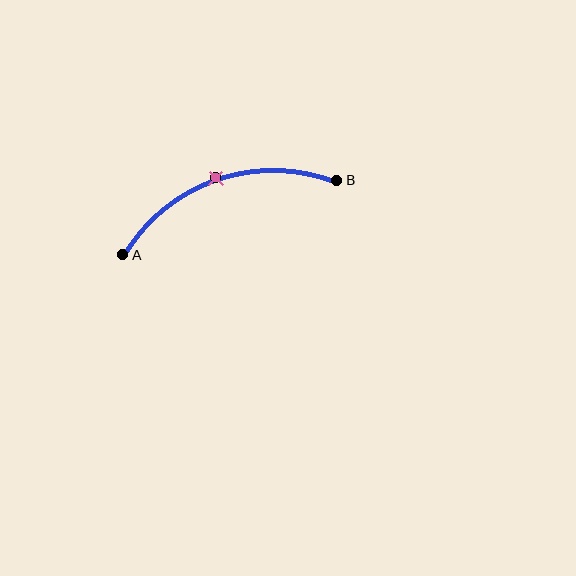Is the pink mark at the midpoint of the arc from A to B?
Yes. The pink mark lies on the arc at equal arc-length from both A and B — it is the arc midpoint.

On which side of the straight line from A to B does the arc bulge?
The arc bulges above the straight line connecting A and B.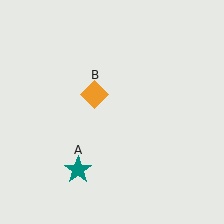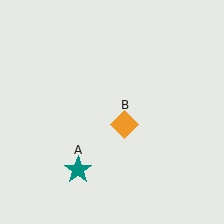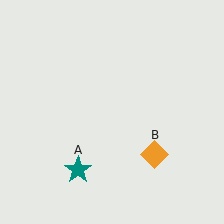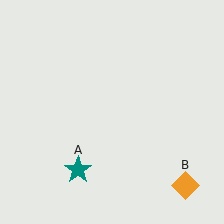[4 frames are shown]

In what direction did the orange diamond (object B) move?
The orange diamond (object B) moved down and to the right.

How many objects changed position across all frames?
1 object changed position: orange diamond (object B).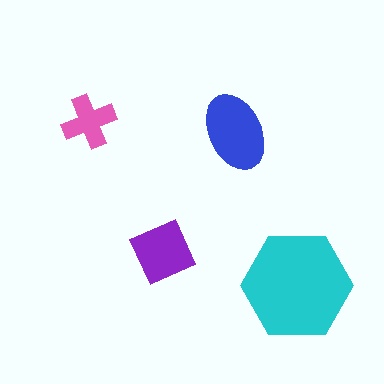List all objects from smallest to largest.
The pink cross, the purple diamond, the blue ellipse, the cyan hexagon.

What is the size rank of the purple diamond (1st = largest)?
3rd.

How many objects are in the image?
There are 4 objects in the image.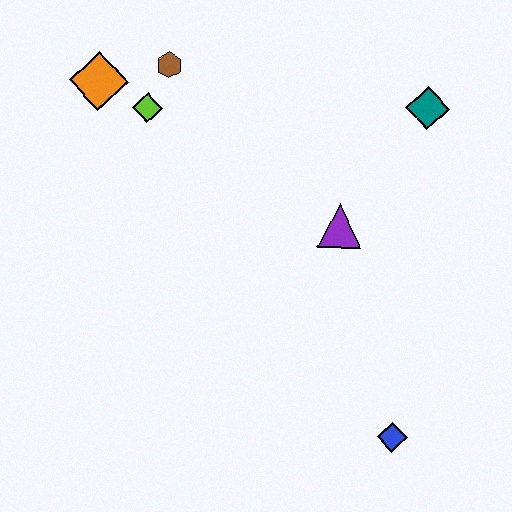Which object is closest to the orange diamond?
The lime diamond is closest to the orange diamond.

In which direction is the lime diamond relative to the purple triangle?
The lime diamond is to the left of the purple triangle.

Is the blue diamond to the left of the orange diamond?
No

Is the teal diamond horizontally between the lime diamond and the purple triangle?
No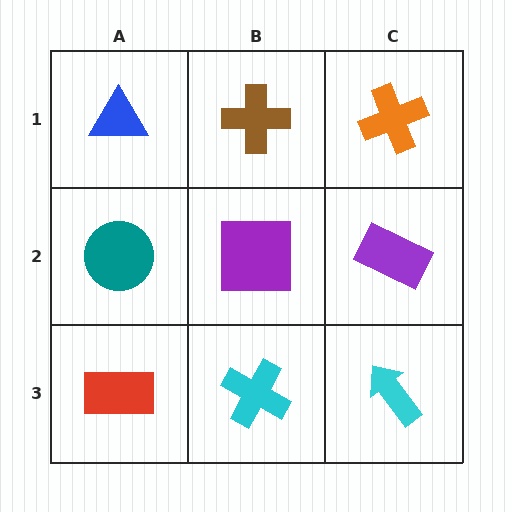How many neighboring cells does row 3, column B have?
3.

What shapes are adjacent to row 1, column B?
A purple square (row 2, column B), a blue triangle (row 1, column A), an orange cross (row 1, column C).